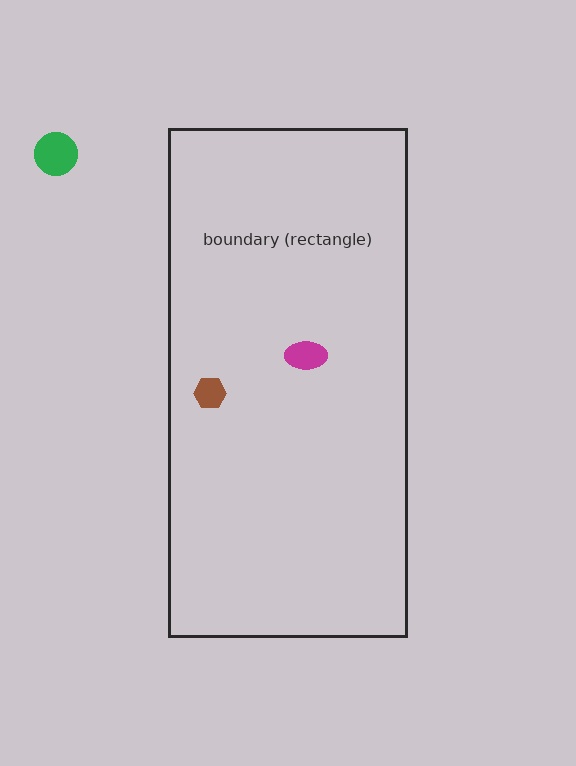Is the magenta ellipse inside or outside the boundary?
Inside.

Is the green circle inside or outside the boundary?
Outside.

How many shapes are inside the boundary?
2 inside, 1 outside.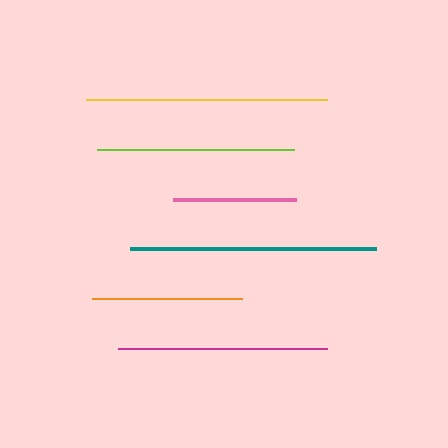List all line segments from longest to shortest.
From longest to shortest: teal, yellow, magenta, lime, orange, pink.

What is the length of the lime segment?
The lime segment is approximately 196 pixels long.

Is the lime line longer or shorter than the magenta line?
The magenta line is longer than the lime line.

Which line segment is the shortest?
The pink line is the shortest at approximately 123 pixels.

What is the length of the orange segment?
The orange segment is approximately 151 pixels long.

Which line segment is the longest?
The teal line is the longest at approximately 247 pixels.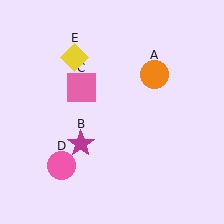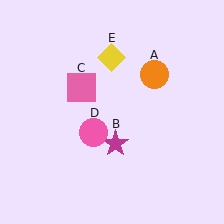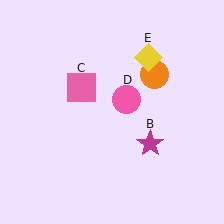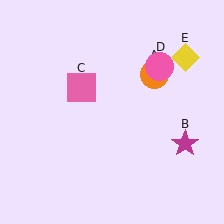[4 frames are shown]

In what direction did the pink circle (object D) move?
The pink circle (object D) moved up and to the right.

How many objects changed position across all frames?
3 objects changed position: magenta star (object B), pink circle (object D), yellow diamond (object E).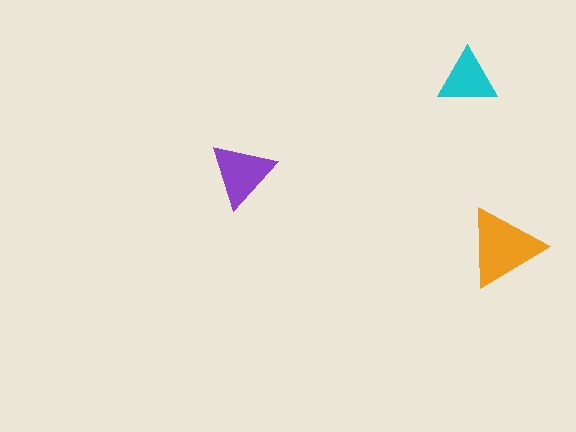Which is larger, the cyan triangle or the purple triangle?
The purple one.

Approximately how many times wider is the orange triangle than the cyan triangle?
About 1.5 times wider.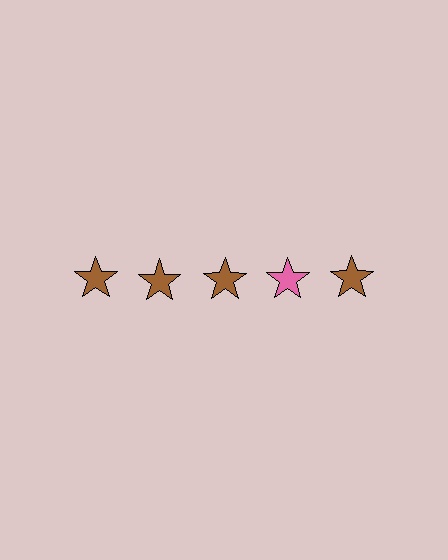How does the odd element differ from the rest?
It has a different color: pink instead of brown.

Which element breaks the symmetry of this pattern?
The pink star in the top row, second from right column breaks the symmetry. All other shapes are brown stars.